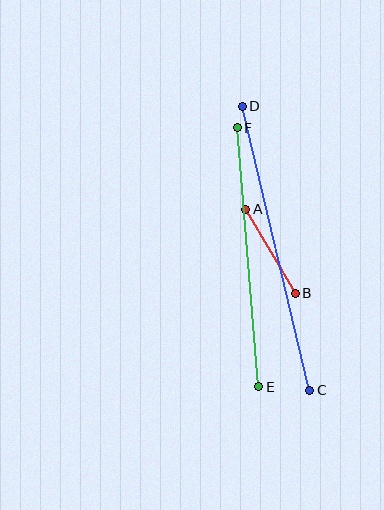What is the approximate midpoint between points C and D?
The midpoint is at approximately (276, 248) pixels.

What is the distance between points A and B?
The distance is approximately 98 pixels.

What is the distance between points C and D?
The distance is approximately 292 pixels.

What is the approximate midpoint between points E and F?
The midpoint is at approximately (248, 257) pixels.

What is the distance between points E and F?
The distance is approximately 260 pixels.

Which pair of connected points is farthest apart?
Points C and D are farthest apart.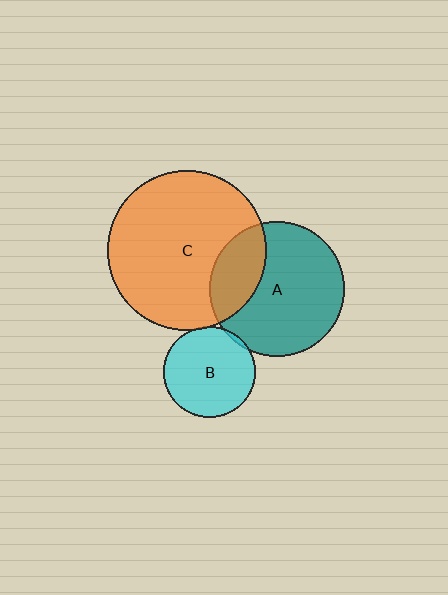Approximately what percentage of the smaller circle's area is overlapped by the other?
Approximately 25%.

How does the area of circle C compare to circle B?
Approximately 3.0 times.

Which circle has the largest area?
Circle C (orange).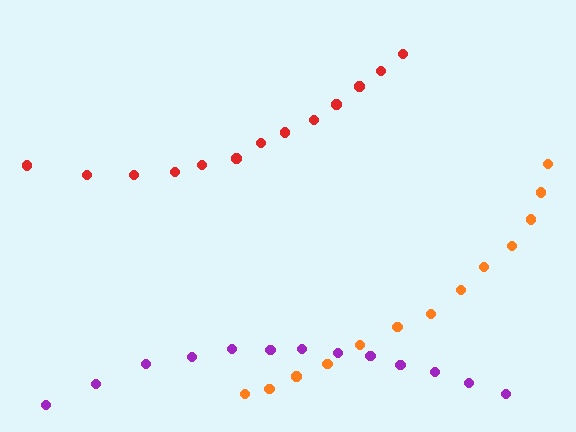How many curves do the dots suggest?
There are 3 distinct paths.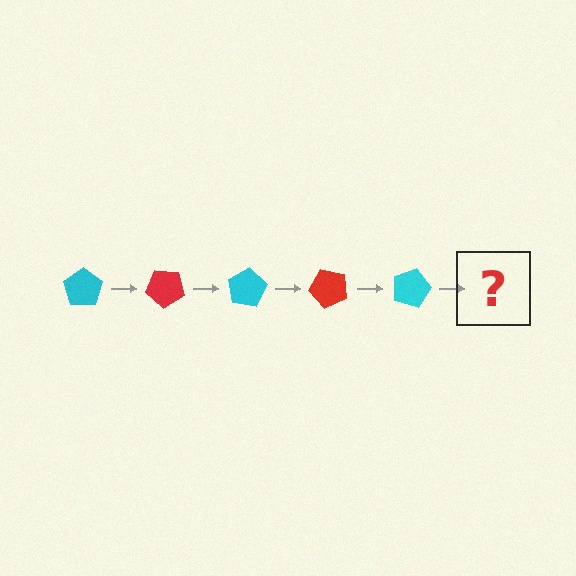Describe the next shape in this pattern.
It should be a red pentagon, rotated 200 degrees from the start.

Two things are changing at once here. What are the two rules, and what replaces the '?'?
The two rules are that it rotates 40 degrees each step and the color cycles through cyan and red. The '?' should be a red pentagon, rotated 200 degrees from the start.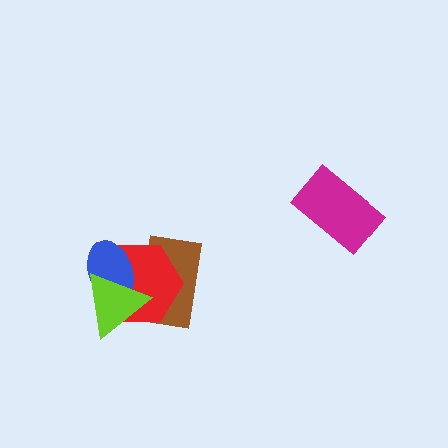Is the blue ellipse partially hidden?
Yes, it is partially covered by another shape.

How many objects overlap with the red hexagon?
3 objects overlap with the red hexagon.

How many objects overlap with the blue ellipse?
3 objects overlap with the blue ellipse.